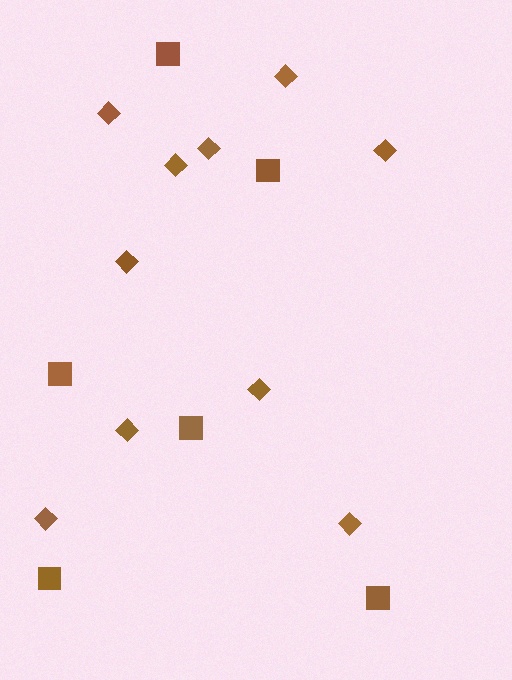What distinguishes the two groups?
There are 2 groups: one group of squares (6) and one group of diamonds (10).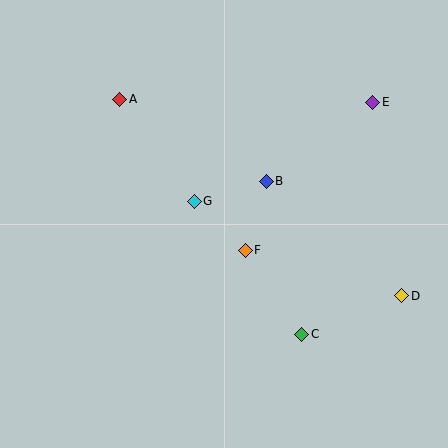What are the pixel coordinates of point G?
Point G is at (194, 201).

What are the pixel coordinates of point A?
Point A is at (120, 99).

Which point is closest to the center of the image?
Point F at (245, 250) is closest to the center.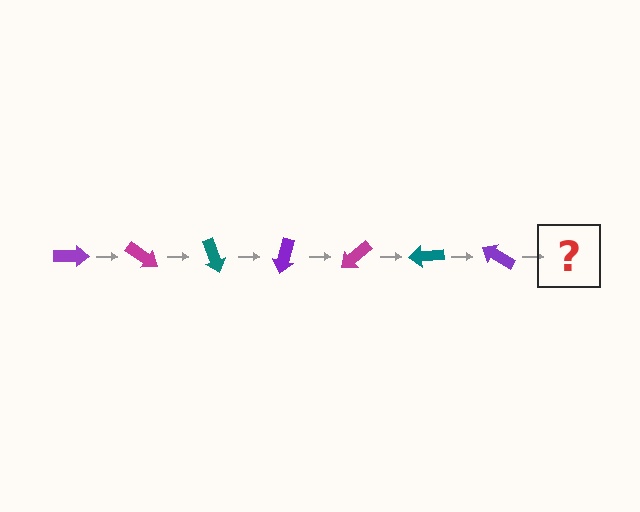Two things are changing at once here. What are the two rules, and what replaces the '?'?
The two rules are that it rotates 35 degrees each step and the color cycles through purple, magenta, and teal. The '?' should be a magenta arrow, rotated 245 degrees from the start.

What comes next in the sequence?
The next element should be a magenta arrow, rotated 245 degrees from the start.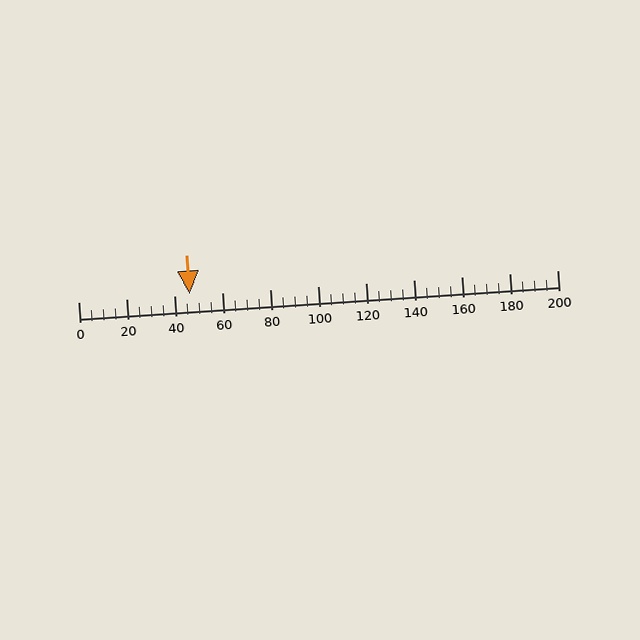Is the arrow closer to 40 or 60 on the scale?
The arrow is closer to 40.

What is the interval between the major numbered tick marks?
The major tick marks are spaced 20 units apart.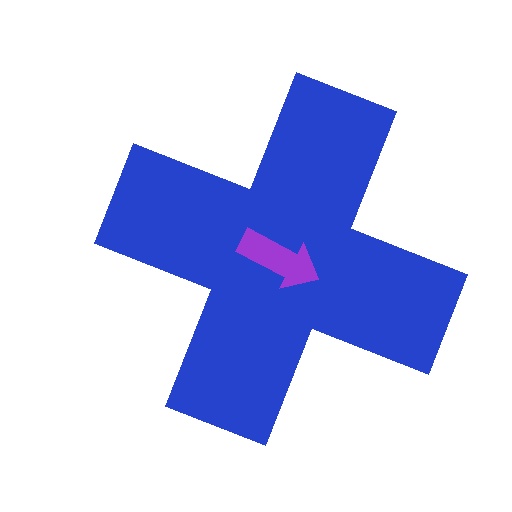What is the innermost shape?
The purple arrow.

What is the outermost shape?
The blue cross.